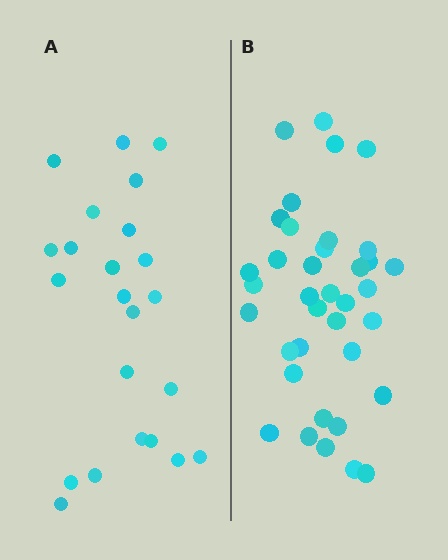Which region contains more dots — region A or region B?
Region B (the right region) has more dots.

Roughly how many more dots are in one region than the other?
Region B has approximately 15 more dots than region A.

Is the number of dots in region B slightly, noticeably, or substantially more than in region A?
Region B has substantially more. The ratio is roughly 1.6 to 1.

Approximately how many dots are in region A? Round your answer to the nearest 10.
About 20 dots. (The exact count is 23, which rounds to 20.)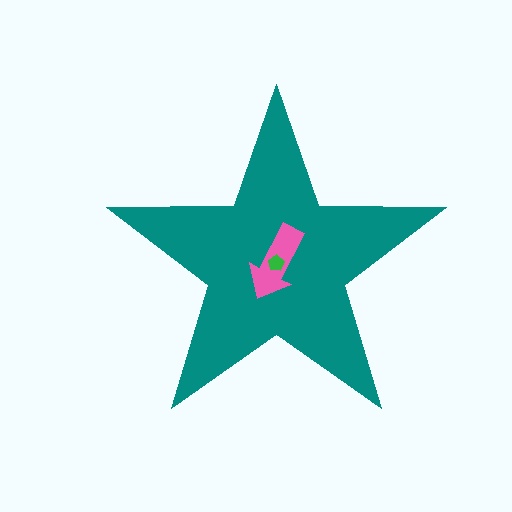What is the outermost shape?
The teal star.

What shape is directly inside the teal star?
The pink arrow.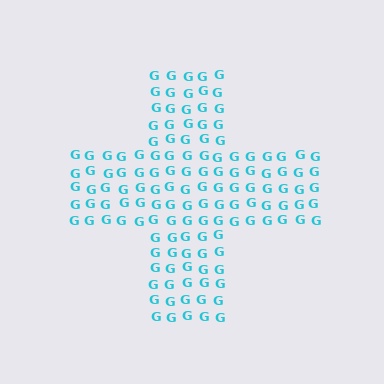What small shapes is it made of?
It is made of small letter G's.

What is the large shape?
The large shape is a cross.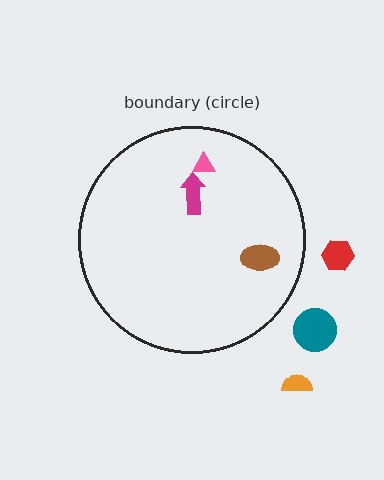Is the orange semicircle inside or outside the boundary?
Outside.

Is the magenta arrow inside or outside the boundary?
Inside.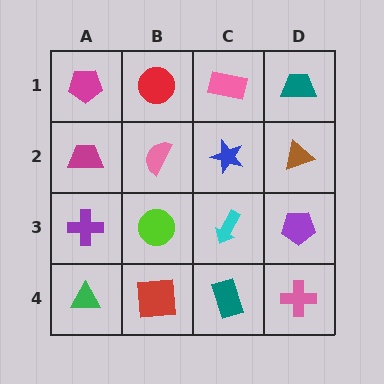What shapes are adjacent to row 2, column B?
A red circle (row 1, column B), a lime circle (row 3, column B), a magenta trapezoid (row 2, column A), a blue star (row 2, column C).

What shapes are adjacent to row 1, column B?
A pink semicircle (row 2, column B), a magenta pentagon (row 1, column A), a pink rectangle (row 1, column C).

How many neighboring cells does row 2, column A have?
3.